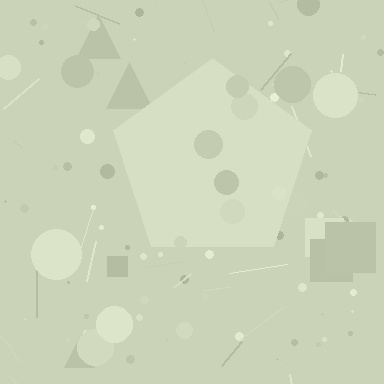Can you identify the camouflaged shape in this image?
The camouflaged shape is a pentagon.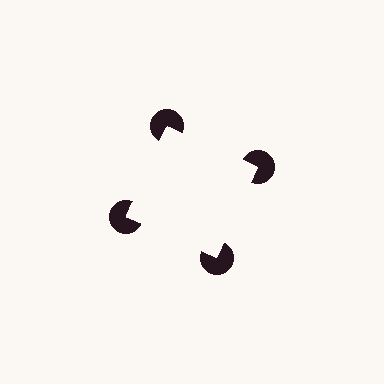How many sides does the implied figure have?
4 sides.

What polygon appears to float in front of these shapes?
An illusory square — its edges are inferred from the aligned wedge cuts in the pac-man discs, not physically drawn.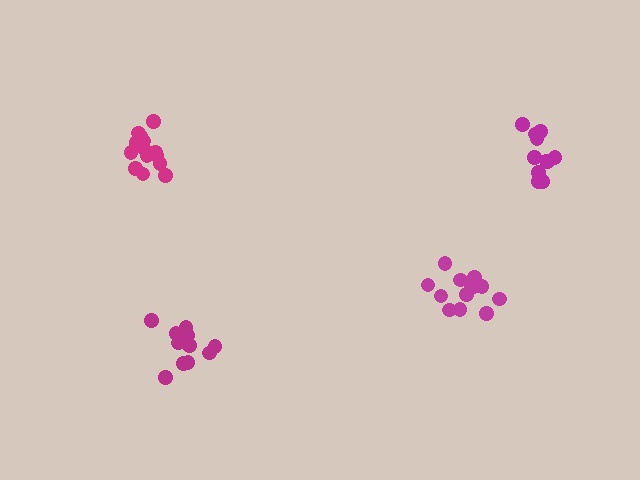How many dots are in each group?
Group 1: 11 dots, Group 2: 14 dots, Group 3: 13 dots, Group 4: 11 dots (49 total).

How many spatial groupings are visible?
There are 4 spatial groupings.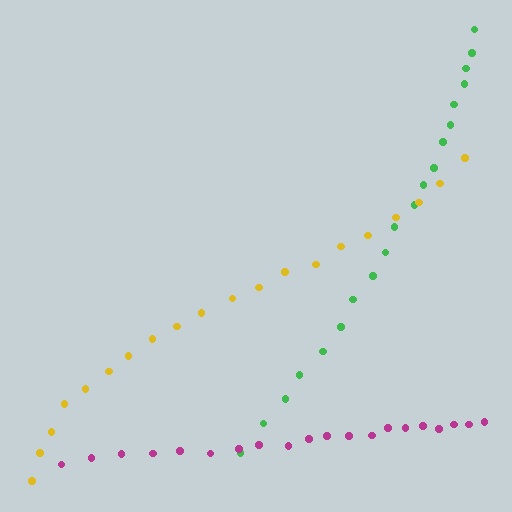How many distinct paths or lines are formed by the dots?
There are 3 distinct paths.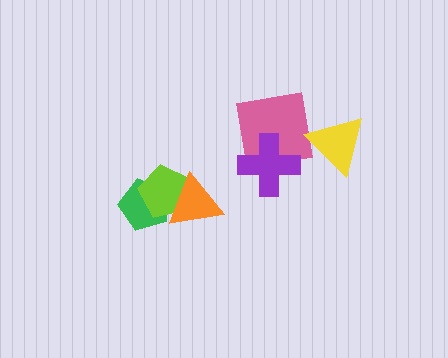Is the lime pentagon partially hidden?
Yes, it is partially covered by another shape.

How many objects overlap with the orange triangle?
2 objects overlap with the orange triangle.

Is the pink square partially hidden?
Yes, it is partially covered by another shape.